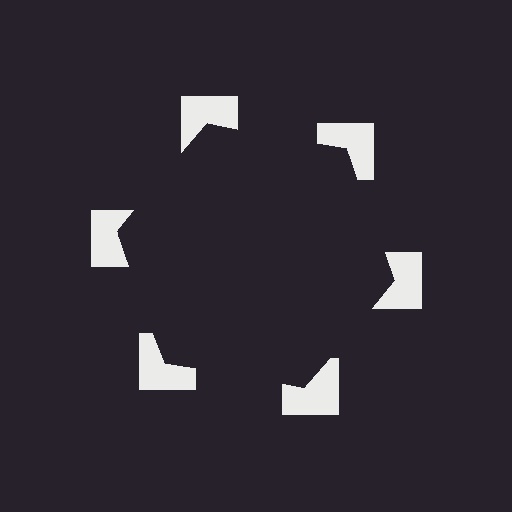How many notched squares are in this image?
There are 6 — one at each vertex of the illusory hexagon.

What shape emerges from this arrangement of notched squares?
An illusory hexagon — its edges are inferred from the aligned wedge cuts in the notched squares, not physically drawn.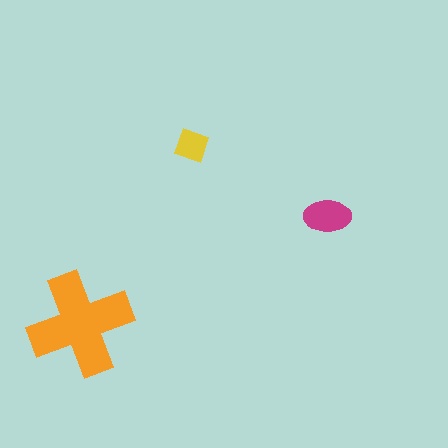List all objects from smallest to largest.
The yellow square, the magenta ellipse, the orange cross.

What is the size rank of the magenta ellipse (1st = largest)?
2nd.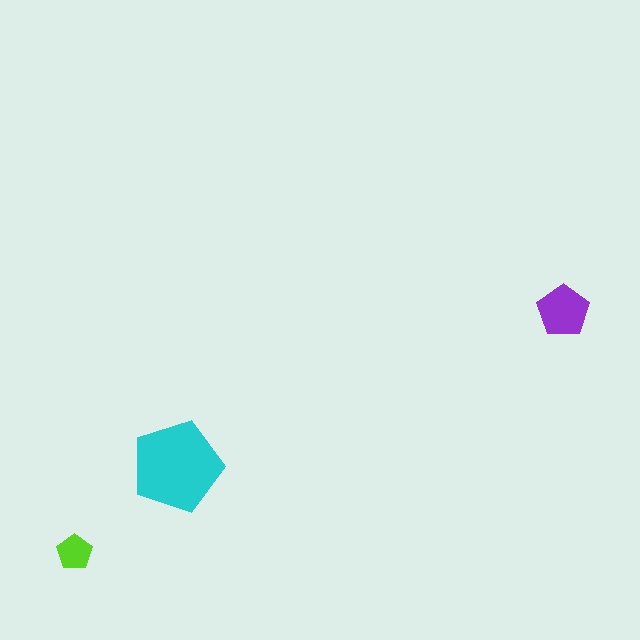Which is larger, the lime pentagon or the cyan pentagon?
The cyan one.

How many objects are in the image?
There are 3 objects in the image.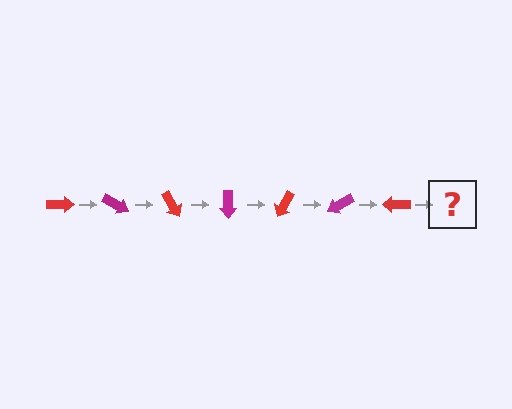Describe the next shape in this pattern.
It should be a magenta arrow, rotated 210 degrees from the start.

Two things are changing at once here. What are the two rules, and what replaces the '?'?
The two rules are that it rotates 30 degrees each step and the color cycles through red and magenta. The '?' should be a magenta arrow, rotated 210 degrees from the start.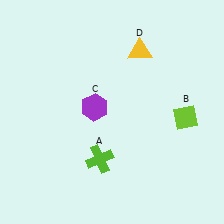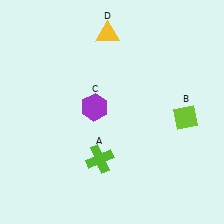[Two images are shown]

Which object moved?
The yellow triangle (D) moved left.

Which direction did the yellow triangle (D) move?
The yellow triangle (D) moved left.